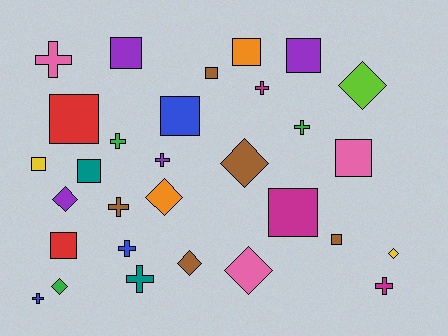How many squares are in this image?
There are 12 squares.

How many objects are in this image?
There are 30 objects.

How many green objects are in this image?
There are 3 green objects.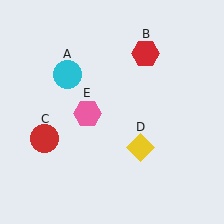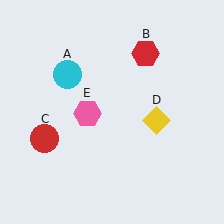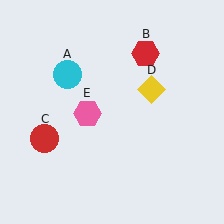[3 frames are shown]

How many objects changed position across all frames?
1 object changed position: yellow diamond (object D).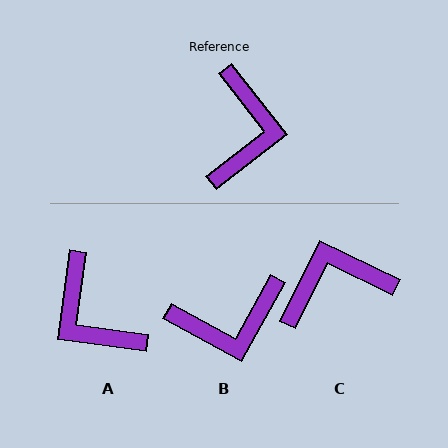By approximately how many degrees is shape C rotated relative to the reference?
Approximately 116 degrees counter-clockwise.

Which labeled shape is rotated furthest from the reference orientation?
A, about 136 degrees away.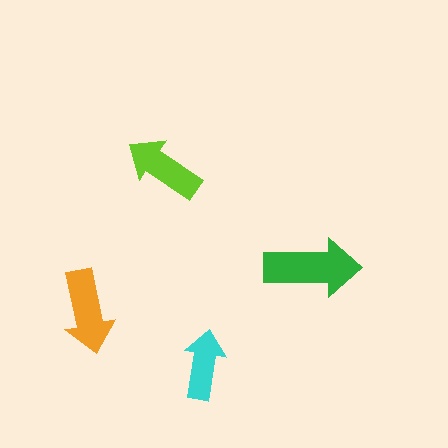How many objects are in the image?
There are 4 objects in the image.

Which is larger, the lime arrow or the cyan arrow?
The lime one.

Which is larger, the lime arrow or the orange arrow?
The orange one.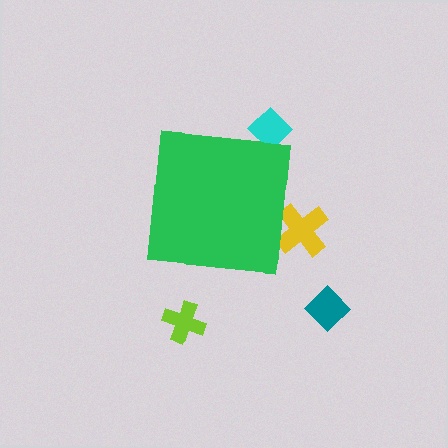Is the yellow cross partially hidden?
Yes, the yellow cross is partially hidden behind the green square.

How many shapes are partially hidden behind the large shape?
2 shapes are partially hidden.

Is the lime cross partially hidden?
No, the lime cross is fully visible.